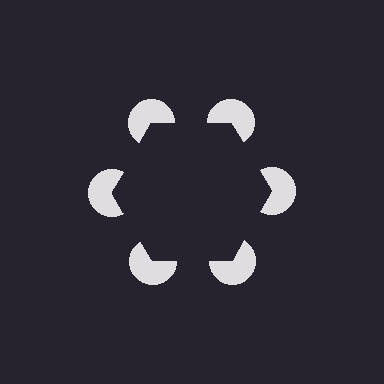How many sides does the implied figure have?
6 sides.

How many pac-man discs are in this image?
There are 6 — one at each vertex of the illusory hexagon.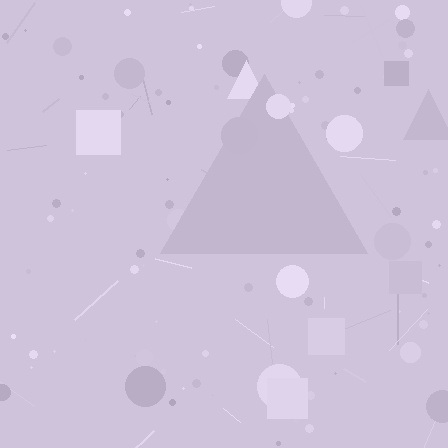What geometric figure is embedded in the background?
A triangle is embedded in the background.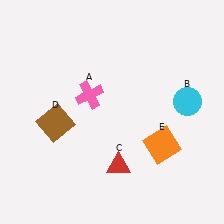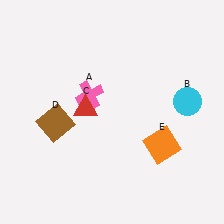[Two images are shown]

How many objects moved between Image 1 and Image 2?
1 object moved between the two images.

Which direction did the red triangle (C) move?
The red triangle (C) moved up.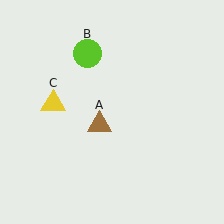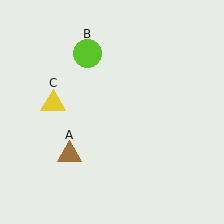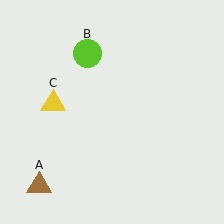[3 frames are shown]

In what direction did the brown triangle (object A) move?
The brown triangle (object A) moved down and to the left.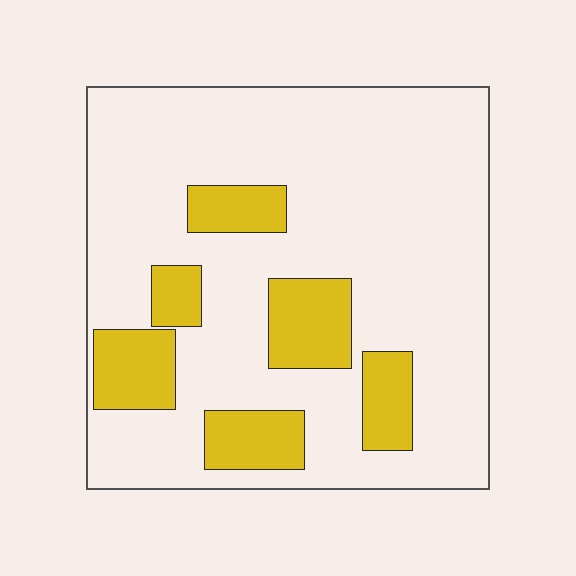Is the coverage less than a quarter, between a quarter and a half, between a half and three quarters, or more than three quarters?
Less than a quarter.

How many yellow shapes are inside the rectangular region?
6.